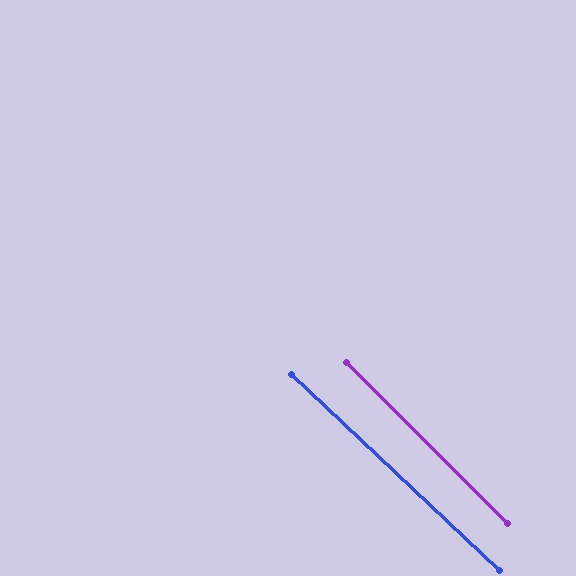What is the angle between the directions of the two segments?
Approximately 2 degrees.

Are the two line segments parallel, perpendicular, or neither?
Parallel — their directions differ by only 1.6°.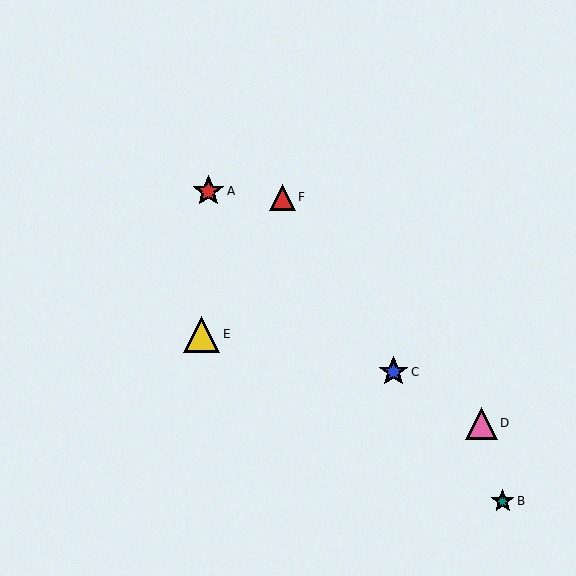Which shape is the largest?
The yellow triangle (labeled E) is the largest.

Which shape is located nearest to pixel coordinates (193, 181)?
The red star (labeled A) at (208, 191) is nearest to that location.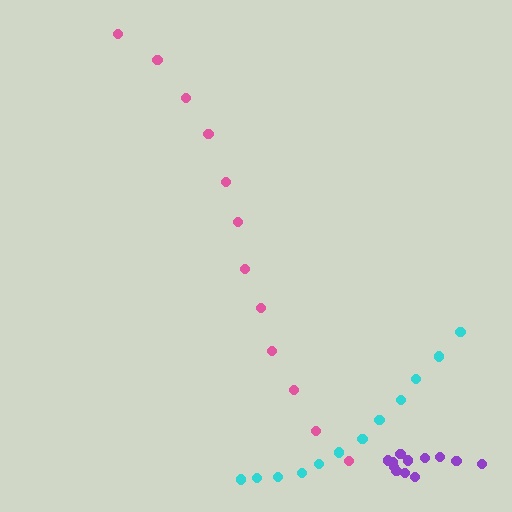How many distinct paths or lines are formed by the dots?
There are 3 distinct paths.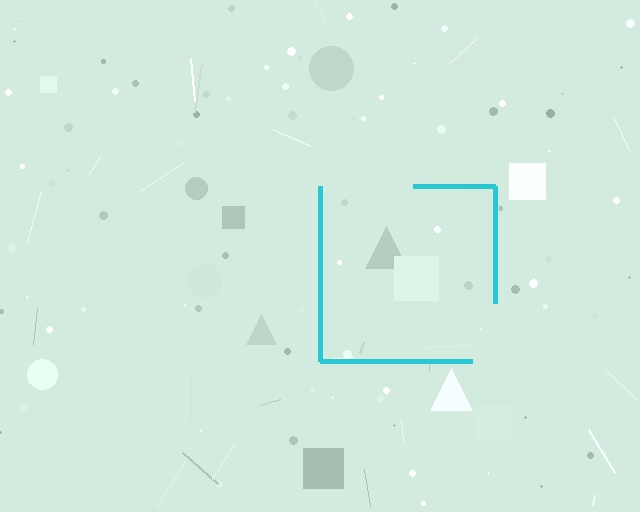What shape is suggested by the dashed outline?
The dashed outline suggests a square.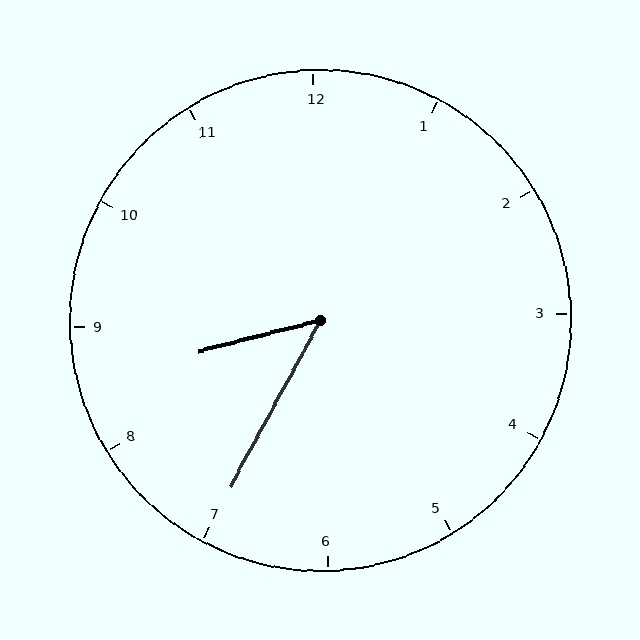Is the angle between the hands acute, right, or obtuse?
It is acute.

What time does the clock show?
8:35.